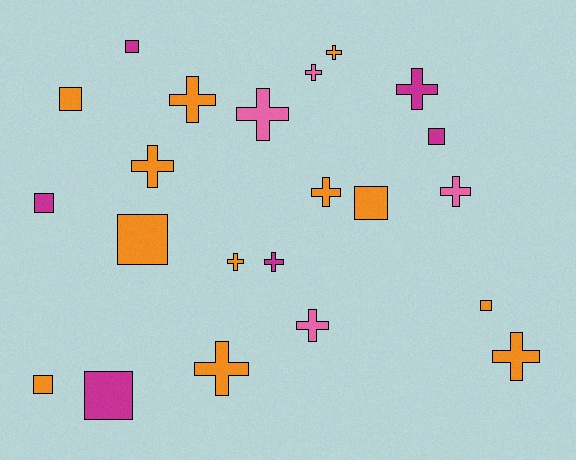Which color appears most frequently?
Orange, with 12 objects.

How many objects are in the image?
There are 22 objects.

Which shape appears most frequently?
Cross, with 13 objects.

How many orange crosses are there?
There are 7 orange crosses.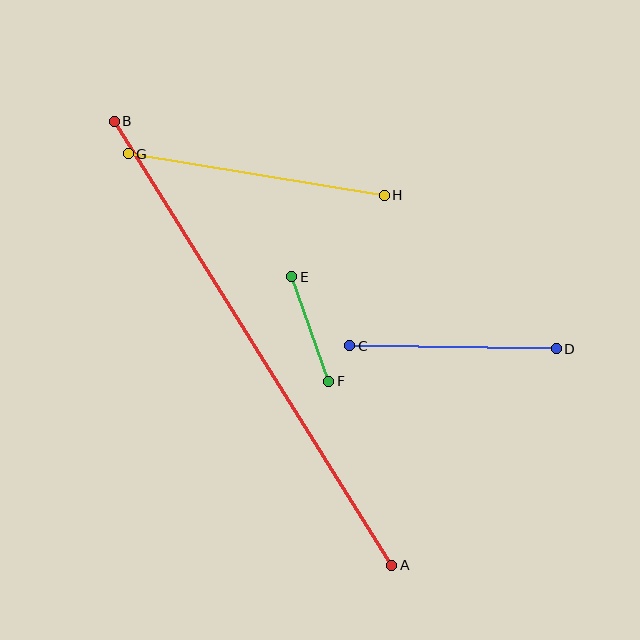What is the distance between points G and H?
The distance is approximately 259 pixels.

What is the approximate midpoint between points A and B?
The midpoint is at approximately (253, 343) pixels.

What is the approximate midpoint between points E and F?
The midpoint is at approximately (310, 329) pixels.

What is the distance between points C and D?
The distance is approximately 207 pixels.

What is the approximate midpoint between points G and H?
The midpoint is at approximately (256, 175) pixels.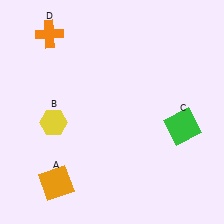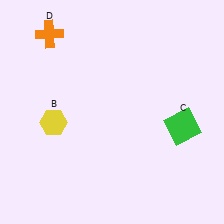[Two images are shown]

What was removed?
The orange square (A) was removed in Image 2.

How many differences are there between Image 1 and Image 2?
There is 1 difference between the two images.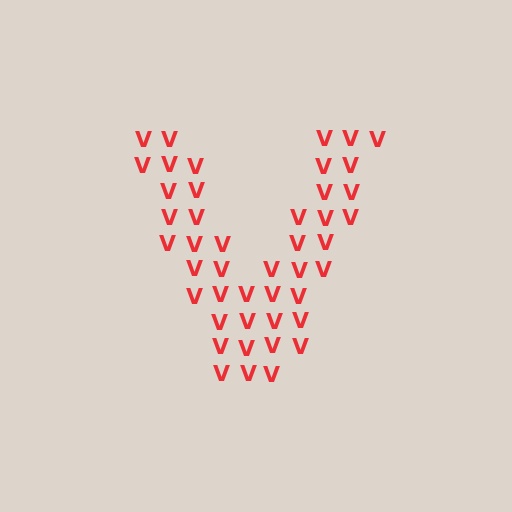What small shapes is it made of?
It is made of small letter V's.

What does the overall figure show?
The overall figure shows the letter V.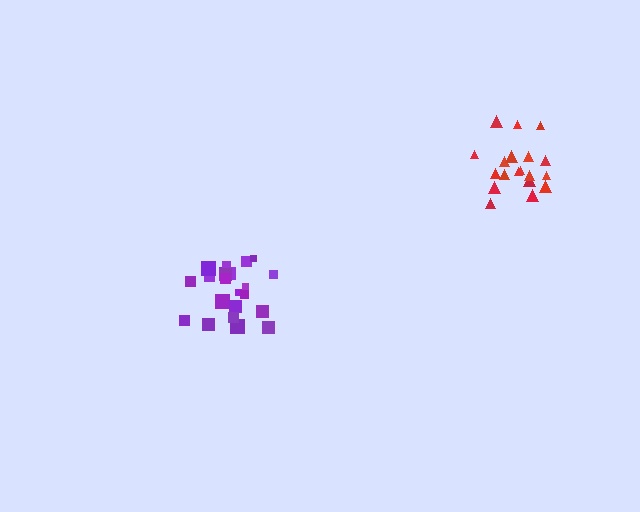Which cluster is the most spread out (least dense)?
Red.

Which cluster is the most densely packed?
Purple.